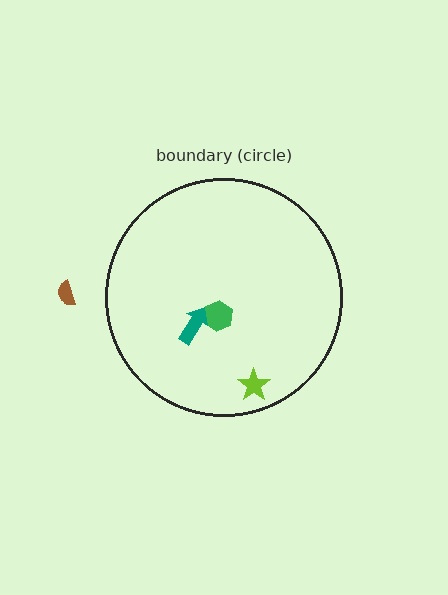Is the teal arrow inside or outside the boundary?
Inside.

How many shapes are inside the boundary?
3 inside, 1 outside.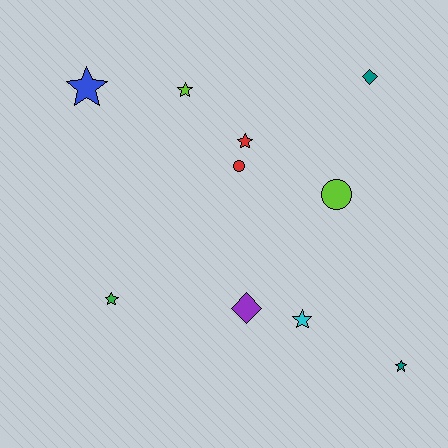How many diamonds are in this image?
There are 2 diamonds.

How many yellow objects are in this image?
There are no yellow objects.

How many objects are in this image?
There are 10 objects.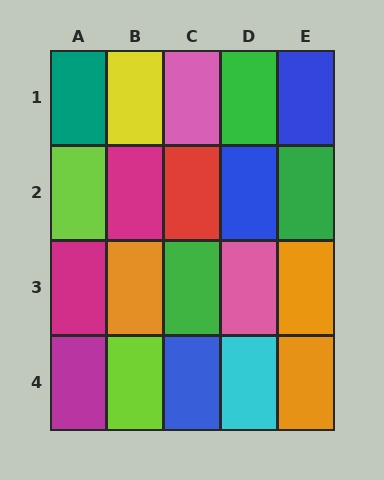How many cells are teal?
1 cell is teal.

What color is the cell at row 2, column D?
Blue.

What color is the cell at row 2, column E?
Green.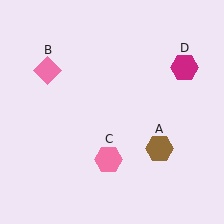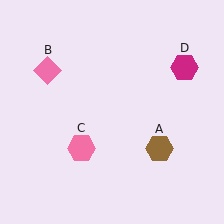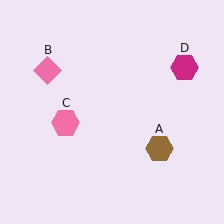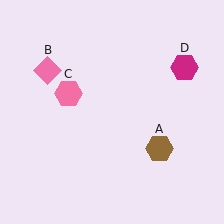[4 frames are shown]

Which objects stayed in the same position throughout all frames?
Brown hexagon (object A) and pink diamond (object B) and magenta hexagon (object D) remained stationary.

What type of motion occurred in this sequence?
The pink hexagon (object C) rotated clockwise around the center of the scene.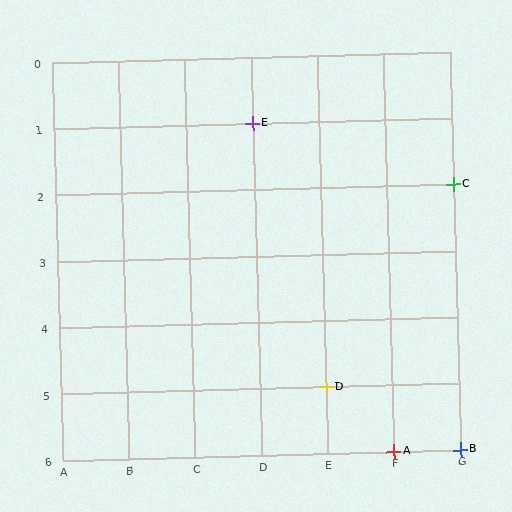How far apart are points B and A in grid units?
Points B and A are 1 column apart.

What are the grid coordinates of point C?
Point C is at grid coordinates (G, 2).